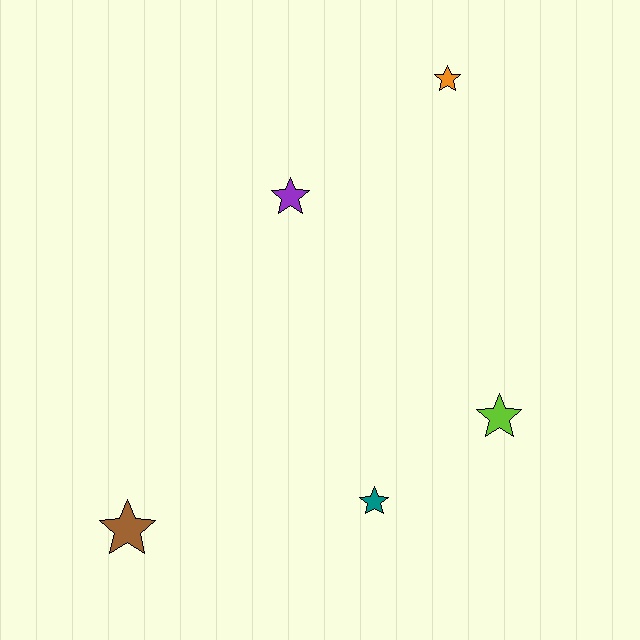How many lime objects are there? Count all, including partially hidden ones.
There is 1 lime object.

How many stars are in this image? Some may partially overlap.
There are 5 stars.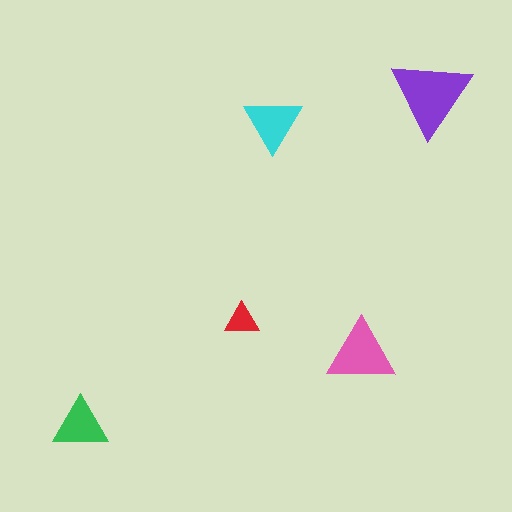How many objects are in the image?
There are 5 objects in the image.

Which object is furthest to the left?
The green triangle is leftmost.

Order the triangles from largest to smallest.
the purple one, the pink one, the cyan one, the green one, the red one.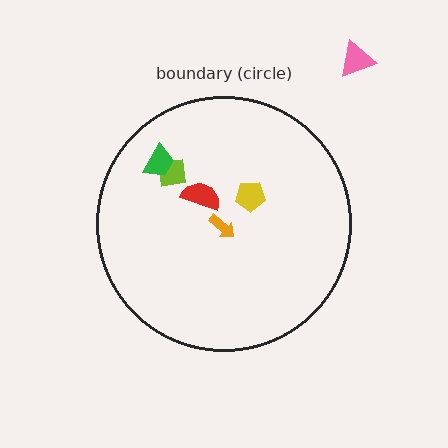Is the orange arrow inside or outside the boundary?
Inside.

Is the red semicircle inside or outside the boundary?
Inside.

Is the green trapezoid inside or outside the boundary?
Inside.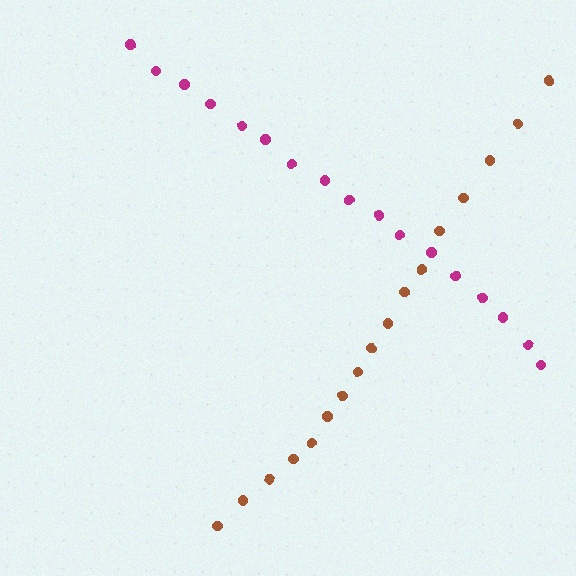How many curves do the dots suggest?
There are 2 distinct paths.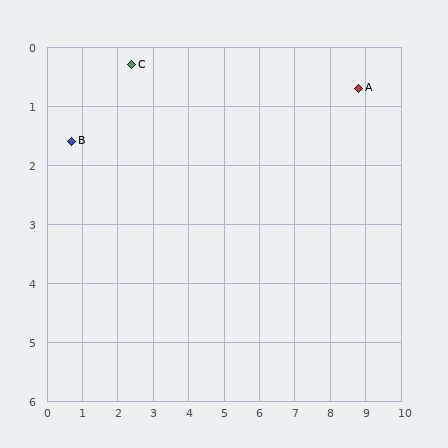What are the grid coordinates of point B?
Point B is at approximately (0.7, 1.6).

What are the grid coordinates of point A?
Point A is at approximately (8.8, 0.7).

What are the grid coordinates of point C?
Point C is at approximately (2.4, 0.3).